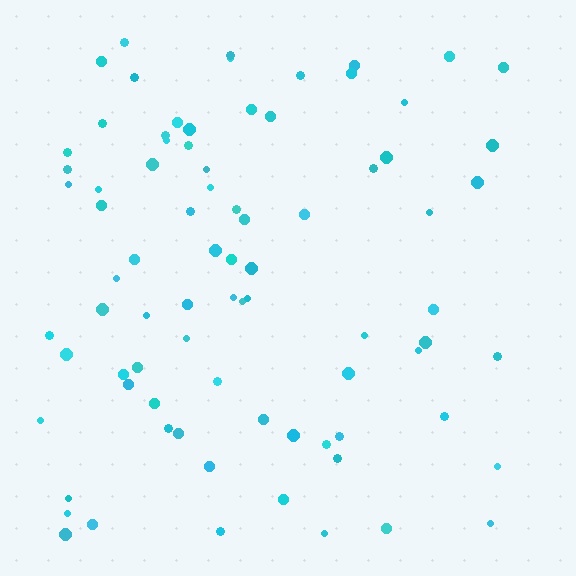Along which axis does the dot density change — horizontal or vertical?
Horizontal.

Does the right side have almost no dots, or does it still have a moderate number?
Still a moderate number, just noticeably fewer than the left.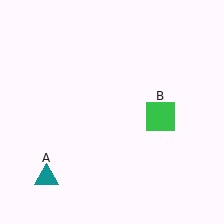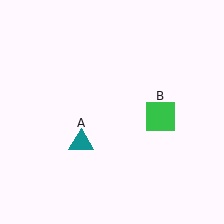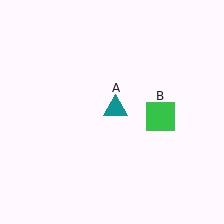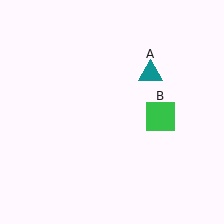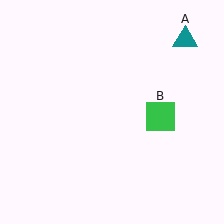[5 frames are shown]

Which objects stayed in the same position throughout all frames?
Green square (object B) remained stationary.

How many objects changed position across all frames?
1 object changed position: teal triangle (object A).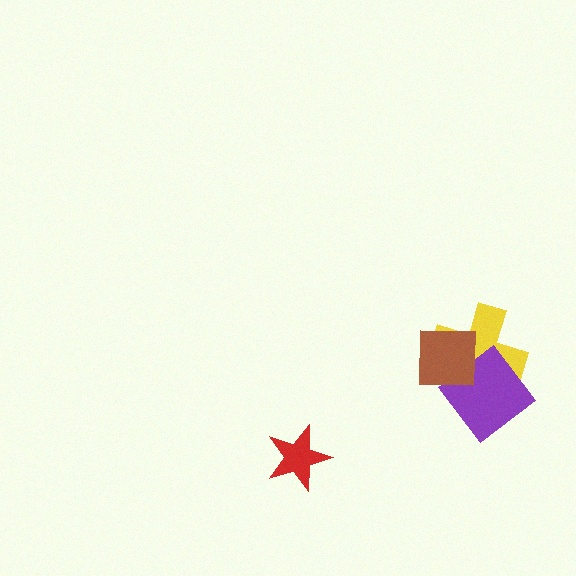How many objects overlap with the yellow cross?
2 objects overlap with the yellow cross.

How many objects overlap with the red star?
0 objects overlap with the red star.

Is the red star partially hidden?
No, no other shape covers it.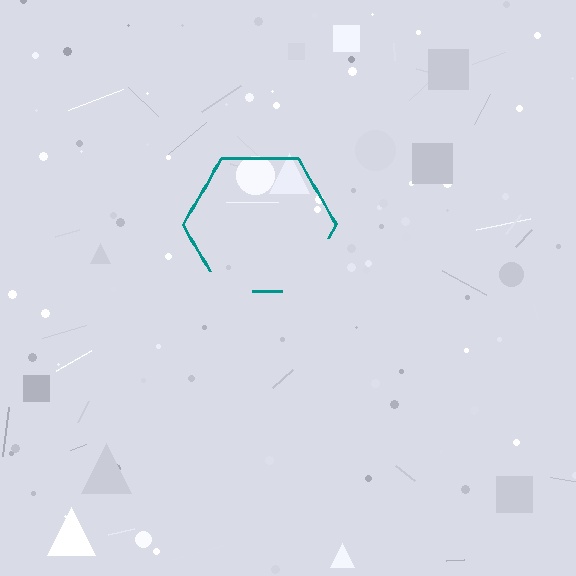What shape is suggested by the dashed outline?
The dashed outline suggests a hexagon.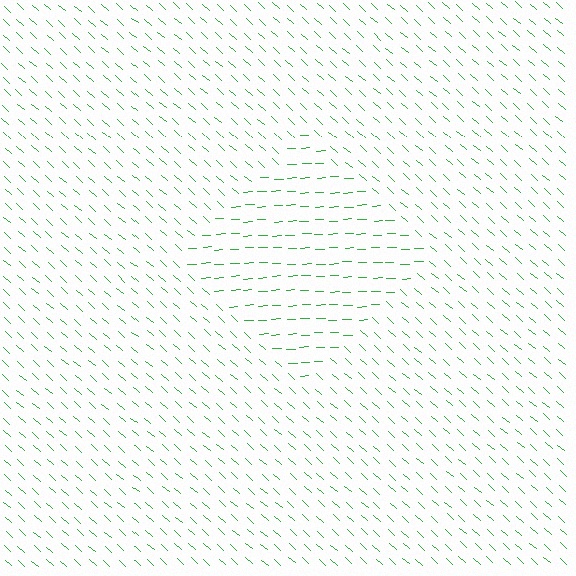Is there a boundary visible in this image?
Yes, there is a texture boundary formed by a change in line orientation.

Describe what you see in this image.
The image is filled with small green line segments. A diamond region in the image has lines oriented differently from the surrounding lines, creating a visible texture boundary.